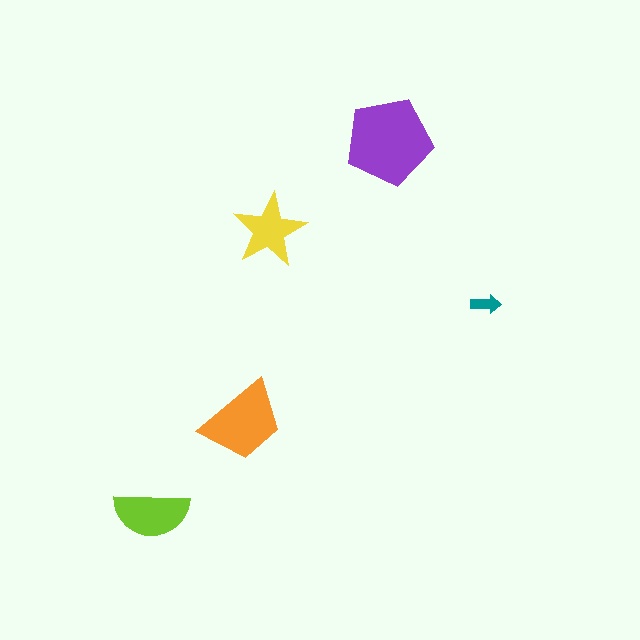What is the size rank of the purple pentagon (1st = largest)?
1st.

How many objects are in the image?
There are 5 objects in the image.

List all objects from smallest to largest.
The teal arrow, the yellow star, the lime semicircle, the orange trapezoid, the purple pentagon.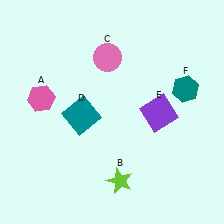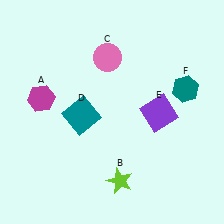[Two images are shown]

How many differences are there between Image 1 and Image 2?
There is 1 difference between the two images.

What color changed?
The hexagon (A) changed from pink in Image 1 to magenta in Image 2.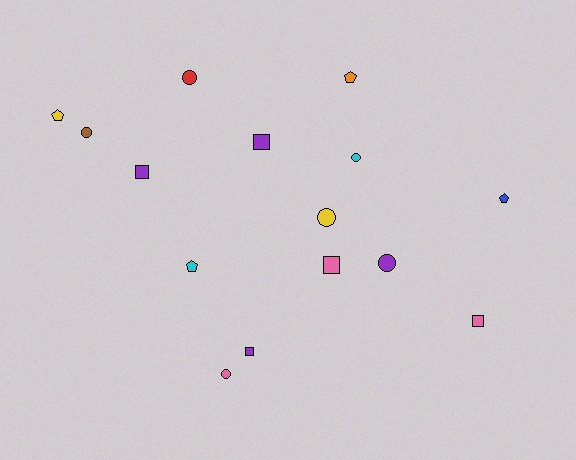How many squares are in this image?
There are 5 squares.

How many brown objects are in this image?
There is 1 brown object.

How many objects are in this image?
There are 15 objects.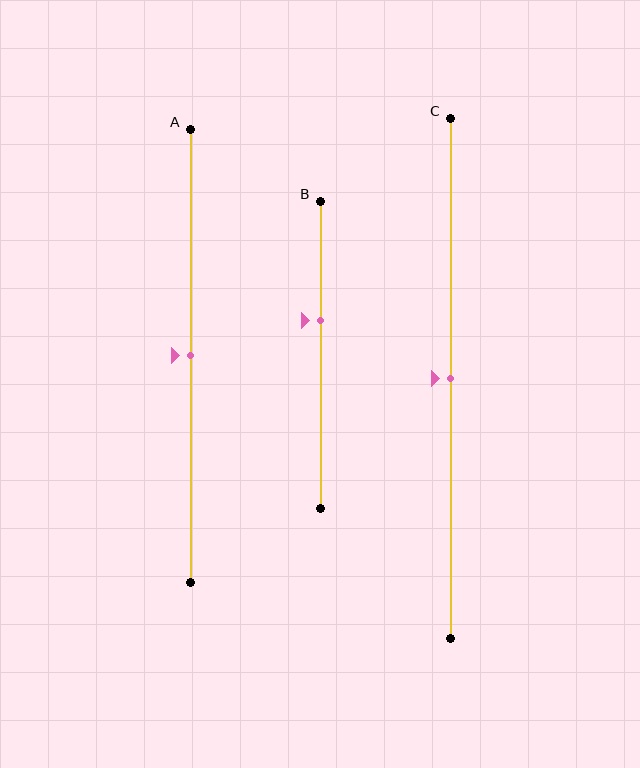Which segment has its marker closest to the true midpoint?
Segment A has its marker closest to the true midpoint.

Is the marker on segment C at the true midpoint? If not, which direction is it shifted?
Yes, the marker on segment C is at the true midpoint.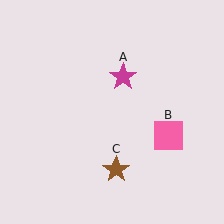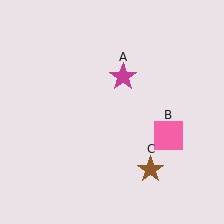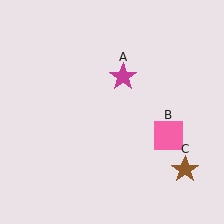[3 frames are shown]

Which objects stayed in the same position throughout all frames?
Magenta star (object A) and pink square (object B) remained stationary.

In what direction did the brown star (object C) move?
The brown star (object C) moved right.